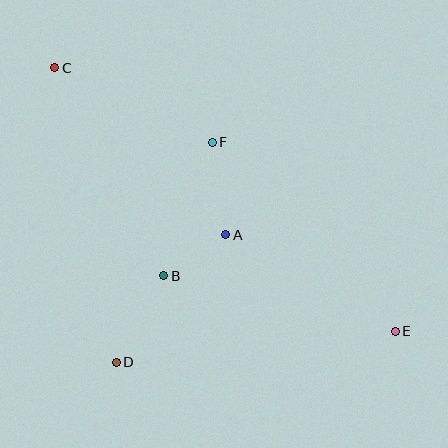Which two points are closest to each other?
Points A and B are closest to each other.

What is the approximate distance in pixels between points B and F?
The distance between B and F is approximately 142 pixels.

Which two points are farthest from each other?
Points C and E are farthest from each other.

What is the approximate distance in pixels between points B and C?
The distance between B and C is approximately 235 pixels.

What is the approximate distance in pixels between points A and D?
The distance between A and D is approximately 168 pixels.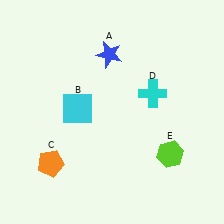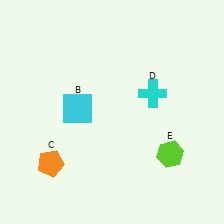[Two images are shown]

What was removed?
The blue star (A) was removed in Image 2.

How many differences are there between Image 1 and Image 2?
There is 1 difference between the two images.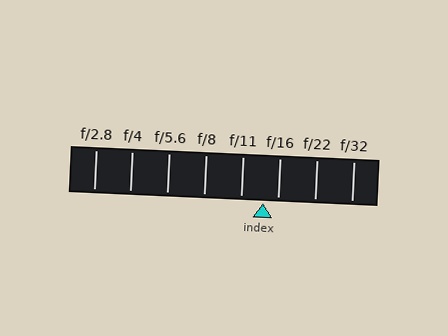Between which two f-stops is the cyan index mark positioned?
The index mark is between f/11 and f/16.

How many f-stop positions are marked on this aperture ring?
There are 8 f-stop positions marked.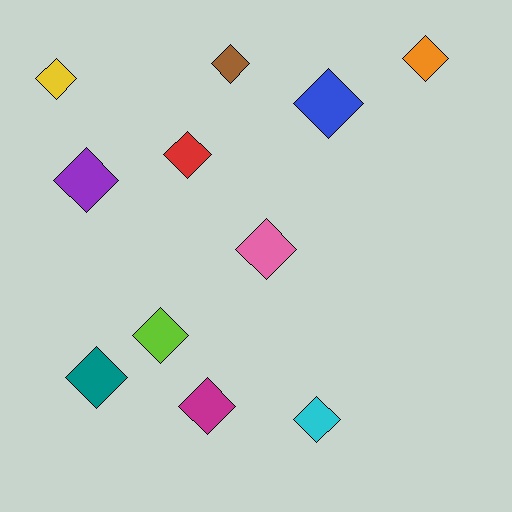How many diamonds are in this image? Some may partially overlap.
There are 11 diamonds.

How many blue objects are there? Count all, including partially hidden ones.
There is 1 blue object.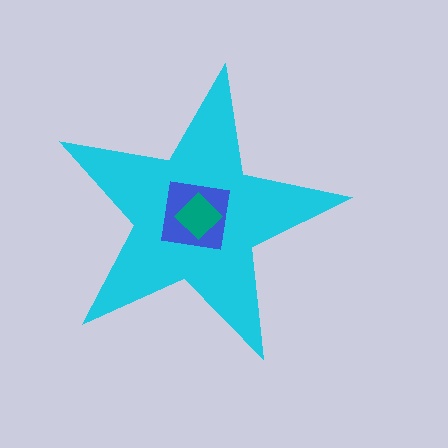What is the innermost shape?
The teal diamond.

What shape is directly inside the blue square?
The teal diamond.